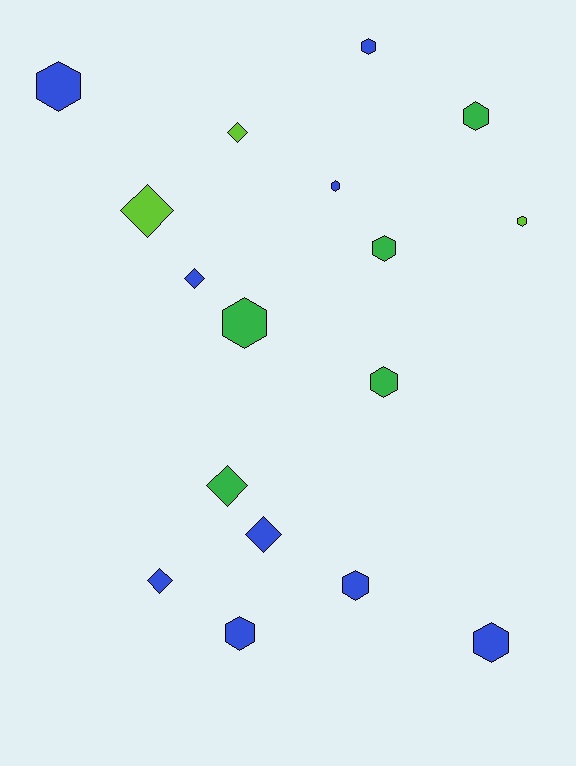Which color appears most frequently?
Blue, with 9 objects.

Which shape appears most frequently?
Hexagon, with 11 objects.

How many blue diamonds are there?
There are 3 blue diamonds.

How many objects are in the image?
There are 17 objects.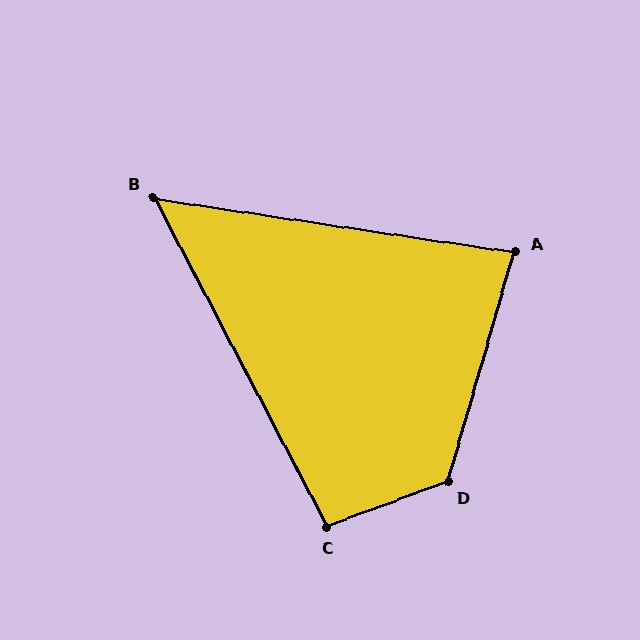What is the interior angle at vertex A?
Approximately 82 degrees (acute).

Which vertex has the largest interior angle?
D, at approximately 126 degrees.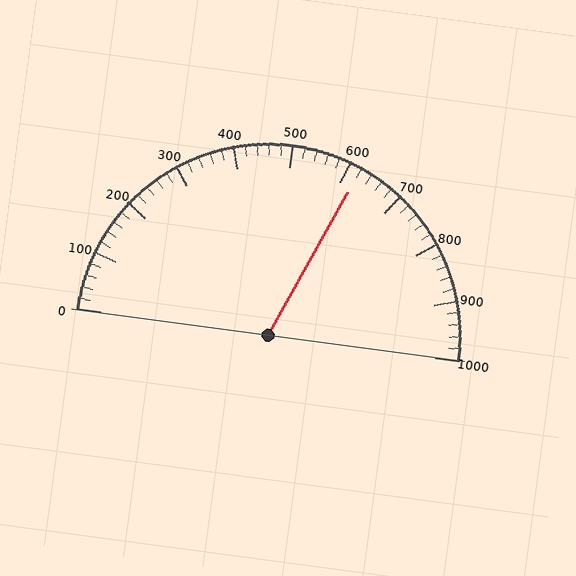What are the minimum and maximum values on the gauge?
The gauge ranges from 0 to 1000.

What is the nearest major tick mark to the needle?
The nearest major tick mark is 600.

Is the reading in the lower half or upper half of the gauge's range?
The reading is in the upper half of the range (0 to 1000).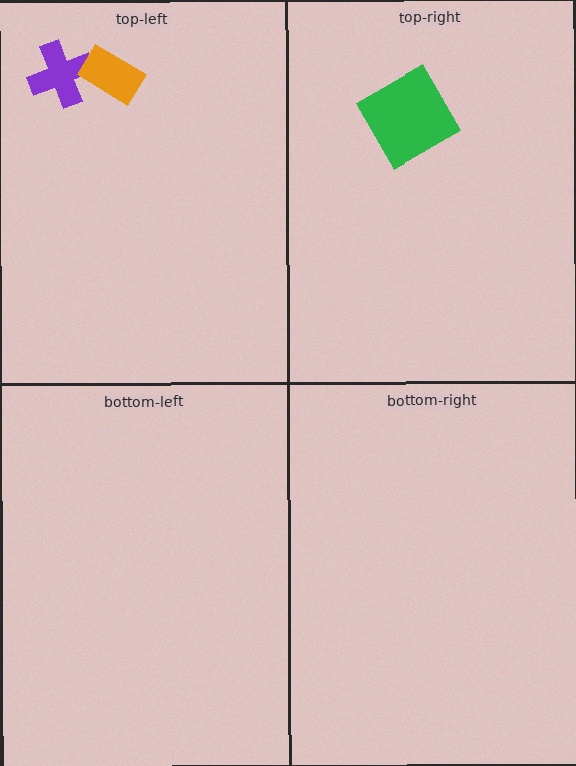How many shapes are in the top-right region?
1.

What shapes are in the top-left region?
The purple cross, the orange rectangle.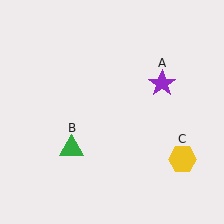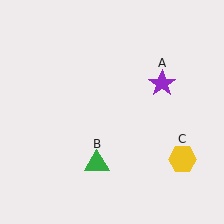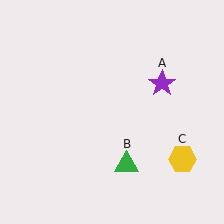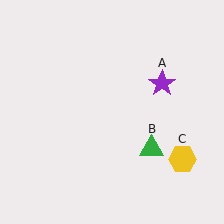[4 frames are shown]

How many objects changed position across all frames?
1 object changed position: green triangle (object B).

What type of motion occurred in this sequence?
The green triangle (object B) rotated counterclockwise around the center of the scene.